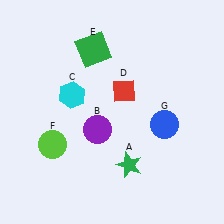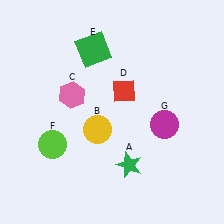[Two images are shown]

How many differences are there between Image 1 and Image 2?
There are 3 differences between the two images.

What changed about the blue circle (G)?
In Image 1, G is blue. In Image 2, it changed to magenta.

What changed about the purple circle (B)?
In Image 1, B is purple. In Image 2, it changed to yellow.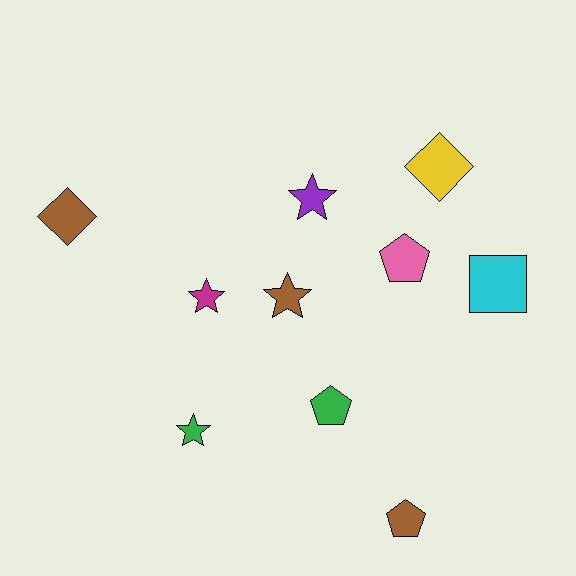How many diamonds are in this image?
There are 2 diamonds.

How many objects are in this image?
There are 10 objects.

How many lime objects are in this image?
There are no lime objects.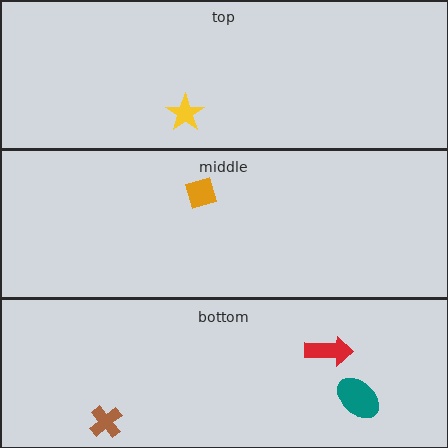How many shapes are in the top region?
1.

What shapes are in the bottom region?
The teal ellipse, the brown cross, the red arrow.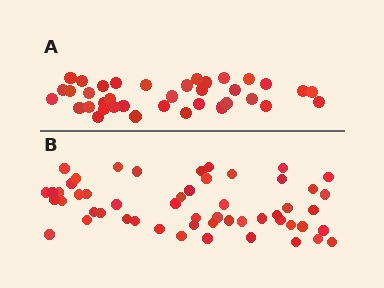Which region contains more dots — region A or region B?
Region B (the bottom region) has more dots.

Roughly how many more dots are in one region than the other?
Region B has approximately 15 more dots than region A.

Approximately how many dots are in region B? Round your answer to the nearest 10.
About 50 dots. (The exact count is 53, which rounds to 50.)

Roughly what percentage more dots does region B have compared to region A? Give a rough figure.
About 45% more.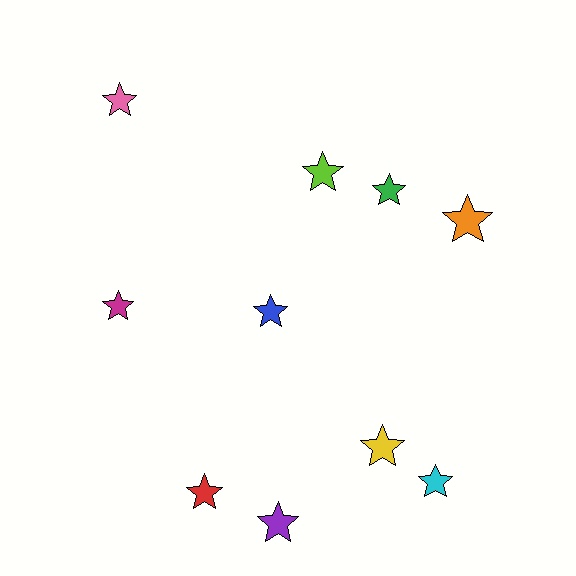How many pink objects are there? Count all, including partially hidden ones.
There is 1 pink object.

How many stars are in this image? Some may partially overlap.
There are 10 stars.